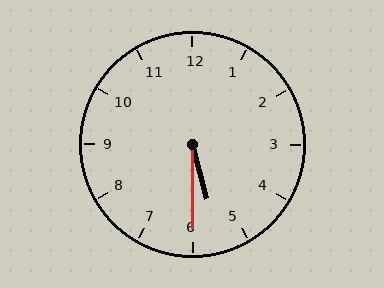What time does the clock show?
5:30.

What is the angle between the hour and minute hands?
Approximately 15 degrees.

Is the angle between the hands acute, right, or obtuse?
It is acute.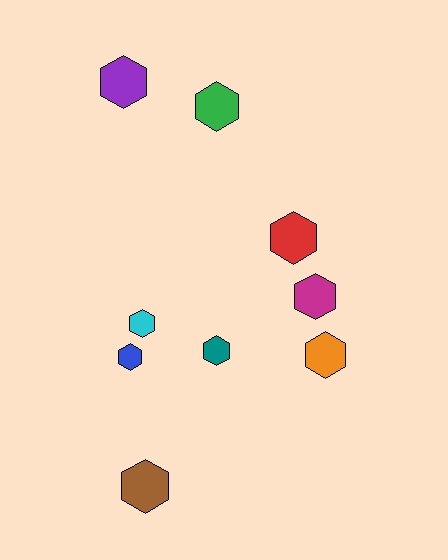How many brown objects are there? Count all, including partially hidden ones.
There is 1 brown object.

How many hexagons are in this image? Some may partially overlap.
There are 9 hexagons.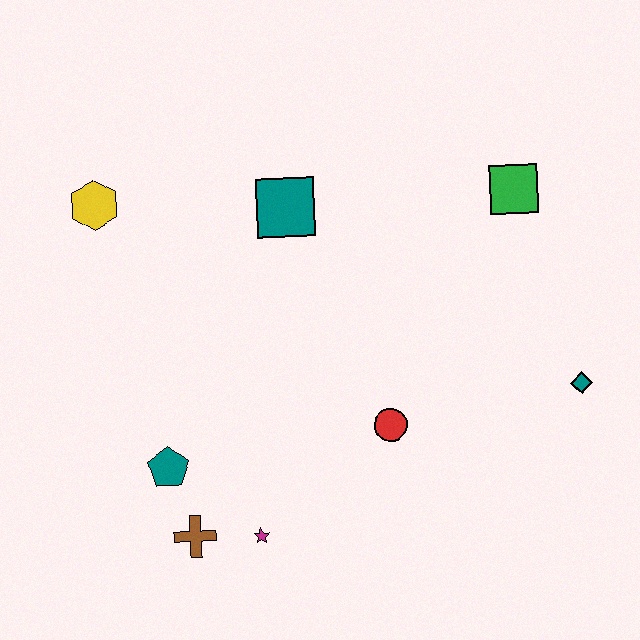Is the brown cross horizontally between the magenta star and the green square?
No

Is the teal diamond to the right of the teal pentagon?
Yes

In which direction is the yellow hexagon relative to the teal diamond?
The yellow hexagon is to the left of the teal diamond.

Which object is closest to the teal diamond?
The red circle is closest to the teal diamond.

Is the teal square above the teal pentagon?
Yes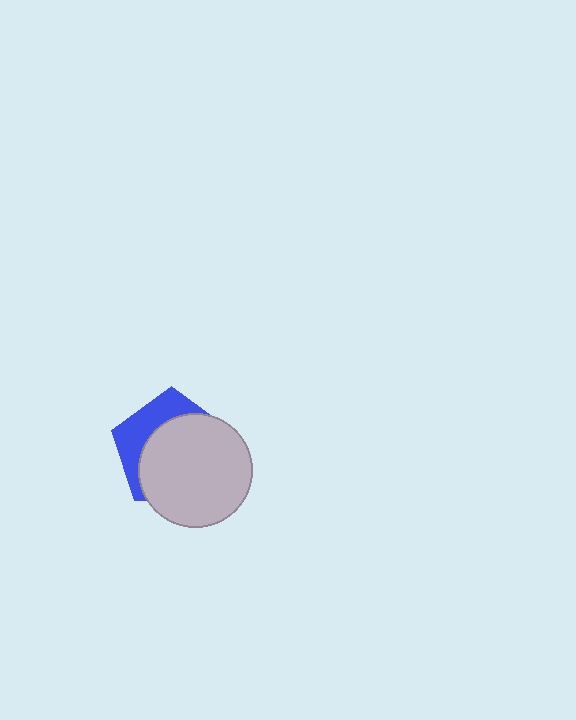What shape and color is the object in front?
The object in front is a light gray circle.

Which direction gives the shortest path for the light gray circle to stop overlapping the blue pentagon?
Moving toward the lower-right gives the shortest separation.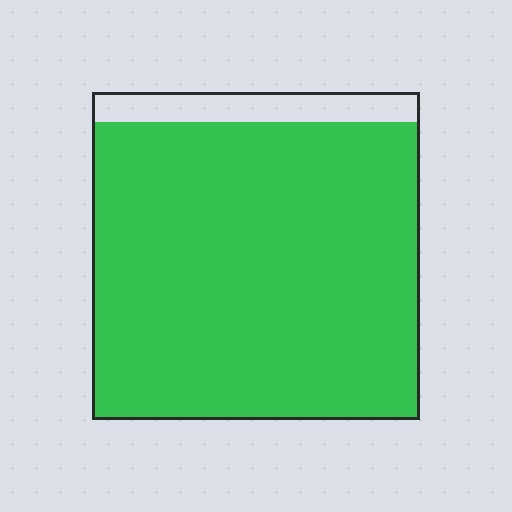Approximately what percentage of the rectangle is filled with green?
Approximately 90%.